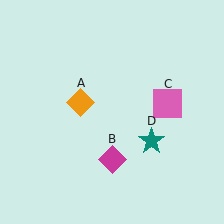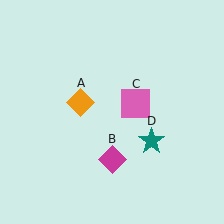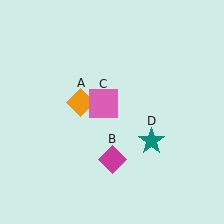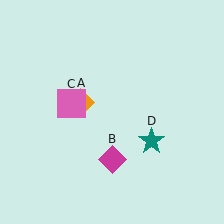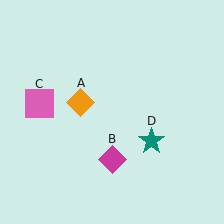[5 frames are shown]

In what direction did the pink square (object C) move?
The pink square (object C) moved left.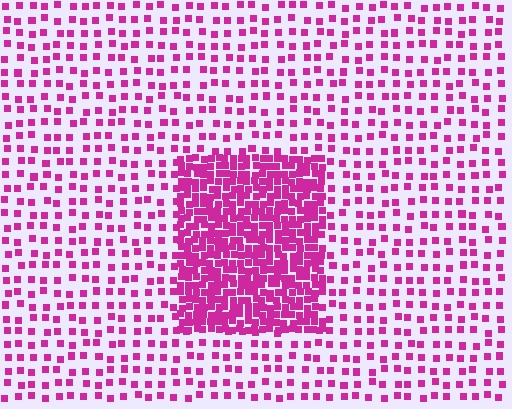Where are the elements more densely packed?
The elements are more densely packed inside the rectangle boundary.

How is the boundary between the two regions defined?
The boundary is defined by a change in element density (approximately 3.1x ratio). All elements are the same color, size, and shape.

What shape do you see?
I see a rectangle.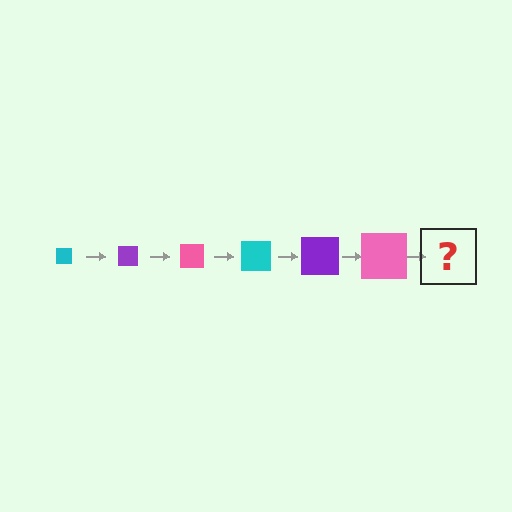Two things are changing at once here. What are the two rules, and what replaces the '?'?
The two rules are that the square grows larger each step and the color cycles through cyan, purple, and pink. The '?' should be a cyan square, larger than the previous one.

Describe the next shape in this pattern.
It should be a cyan square, larger than the previous one.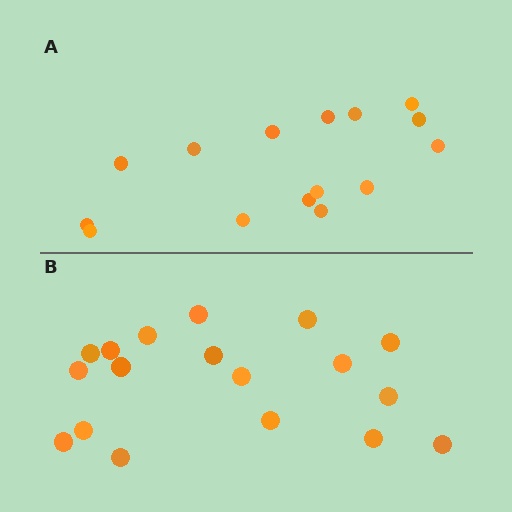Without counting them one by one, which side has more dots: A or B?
Region B (the bottom region) has more dots.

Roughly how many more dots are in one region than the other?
Region B has just a few more — roughly 2 or 3 more dots than region A.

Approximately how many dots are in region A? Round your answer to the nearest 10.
About 20 dots. (The exact count is 15, which rounds to 20.)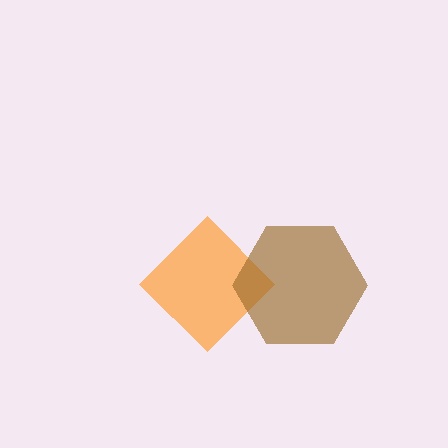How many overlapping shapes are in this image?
There are 2 overlapping shapes in the image.